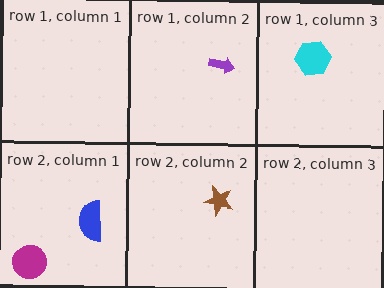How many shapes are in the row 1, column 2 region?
1.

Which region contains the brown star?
The row 2, column 2 region.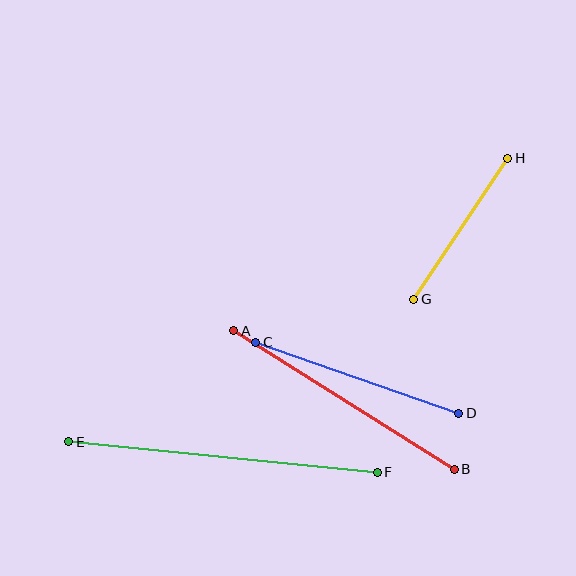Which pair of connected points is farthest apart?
Points E and F are farthest apart.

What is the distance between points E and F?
The distance is approximately 310 pixels.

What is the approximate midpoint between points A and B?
The midpoint is at approximately (344, 400) pixels.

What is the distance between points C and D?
The distance is approximately 215 pixels.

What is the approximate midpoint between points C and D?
The midpoint is at approximately (357, 378) pixels.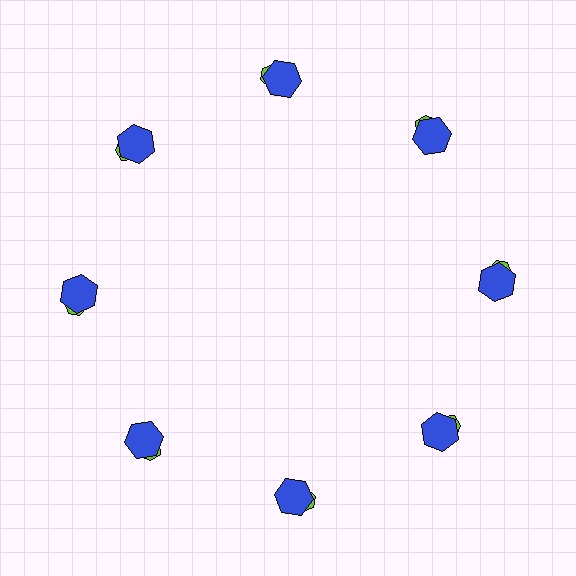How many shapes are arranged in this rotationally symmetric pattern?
There are 16 shapes, arranged in 8 groups of 2.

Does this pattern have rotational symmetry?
Yes, this pattern has 8-fold rotational symmetry. It looks the same after rotating 45 degrees around the center.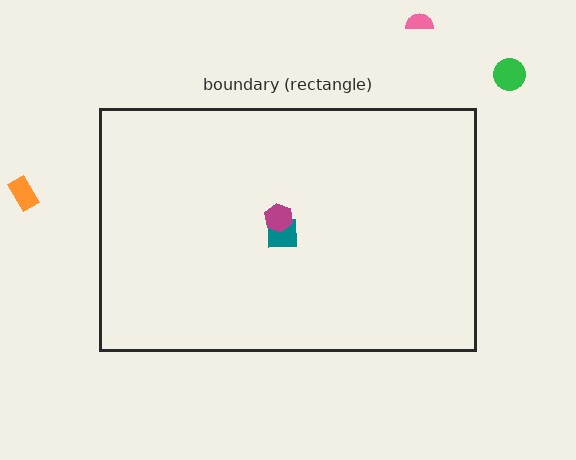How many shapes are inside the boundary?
2 inside, 3 outside.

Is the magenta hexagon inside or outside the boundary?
Inside.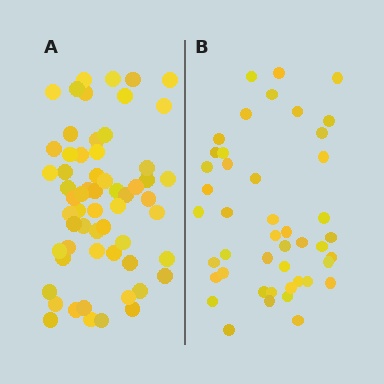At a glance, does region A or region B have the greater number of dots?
Region A (the left region) has more dots.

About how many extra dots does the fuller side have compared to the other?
Region A has approximately 15 more dots than region B.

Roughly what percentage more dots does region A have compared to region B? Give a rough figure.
About 35% more.